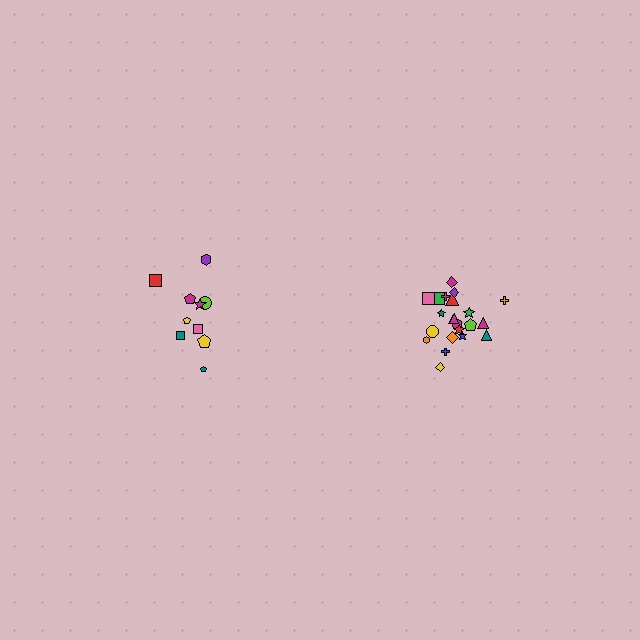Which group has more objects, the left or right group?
The right group.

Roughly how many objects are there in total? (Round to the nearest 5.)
Roughly 30 objects in total.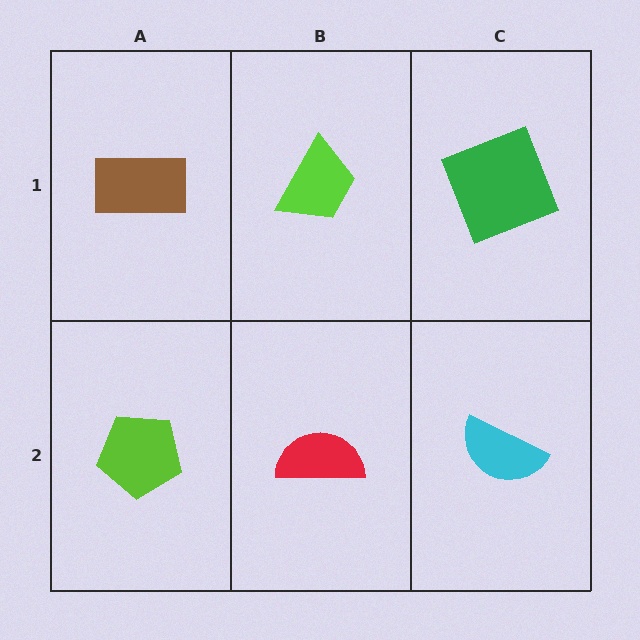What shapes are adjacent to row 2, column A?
A brown rectangle (row 1, column A), a red semicircle (row 2, column B).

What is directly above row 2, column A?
A brown rectangle.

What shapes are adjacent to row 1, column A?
A lime pentagon (row 2, column A), a lime trapezoid (row 1, column B).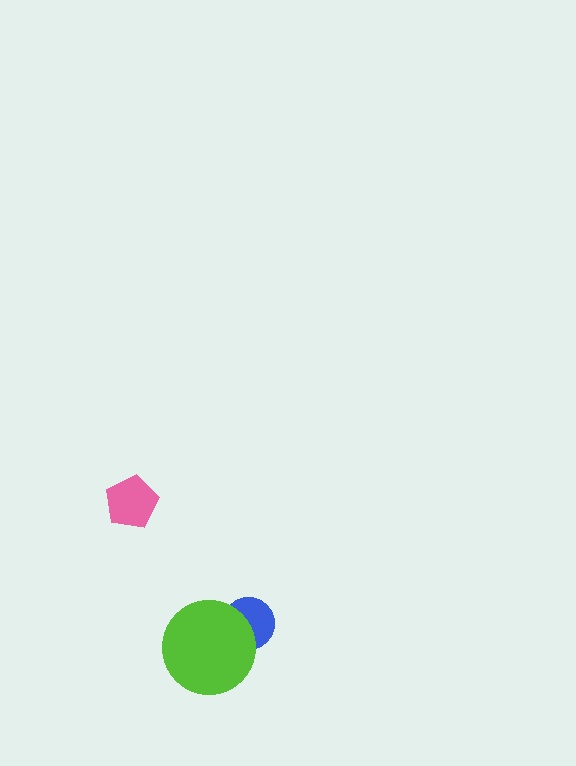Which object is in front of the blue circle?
The lime circle is in front of the blue circle.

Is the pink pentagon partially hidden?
No, no other shape covers it.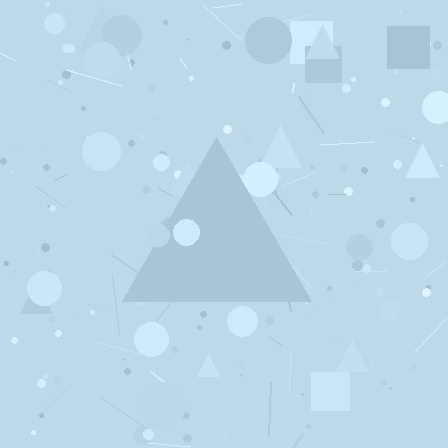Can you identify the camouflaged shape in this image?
The camouflaged shape is a triangle.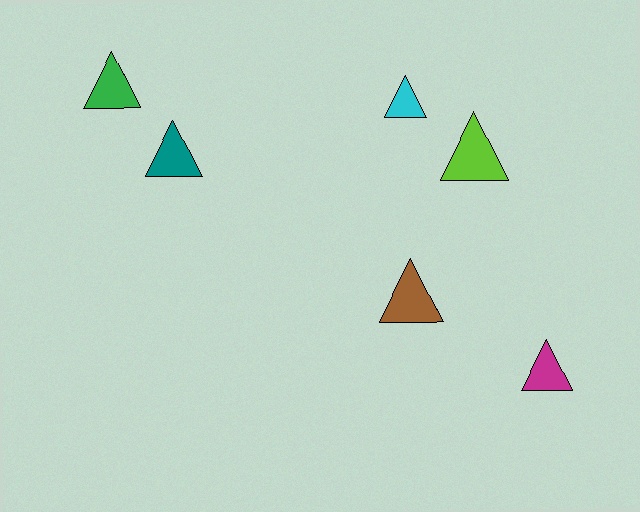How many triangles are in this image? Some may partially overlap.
There are 6 triangles.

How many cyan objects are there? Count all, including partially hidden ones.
There is 1 cyan object.